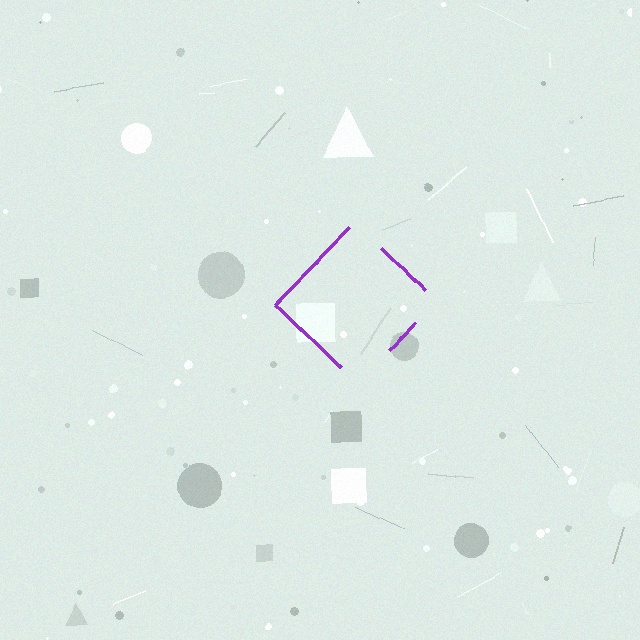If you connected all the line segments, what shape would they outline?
They would outline a diamond.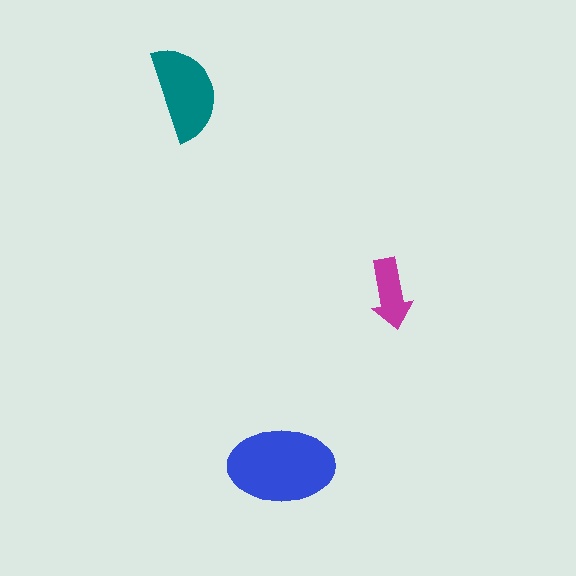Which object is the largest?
The blue ellipse.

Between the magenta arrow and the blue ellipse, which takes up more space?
The blue ellipse.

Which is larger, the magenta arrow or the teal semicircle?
The teal semicircle.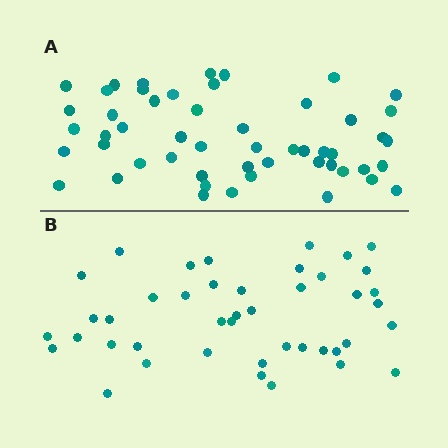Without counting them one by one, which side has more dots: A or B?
Region A (the top region) has more dots.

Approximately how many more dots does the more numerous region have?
Region A has roughly 8 or so more dots than region B.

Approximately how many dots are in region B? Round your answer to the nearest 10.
About 40 dots. (The exact count is 43, which rounds to 40.)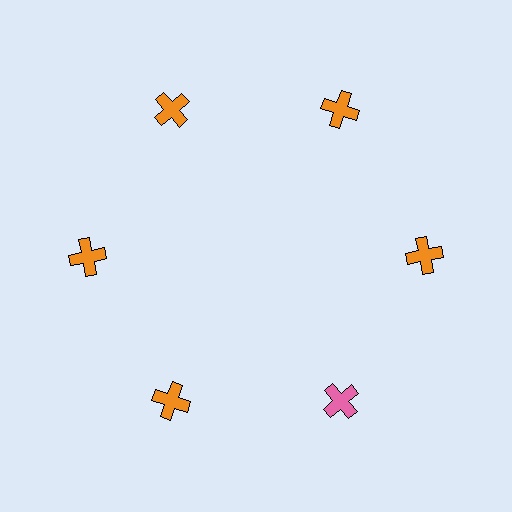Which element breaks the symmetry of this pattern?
The pink cross at roughly the 5 o'clock position breaks the symmetry. All other shapes are orange crosses.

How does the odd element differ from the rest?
It has a different color: pink instead of orange.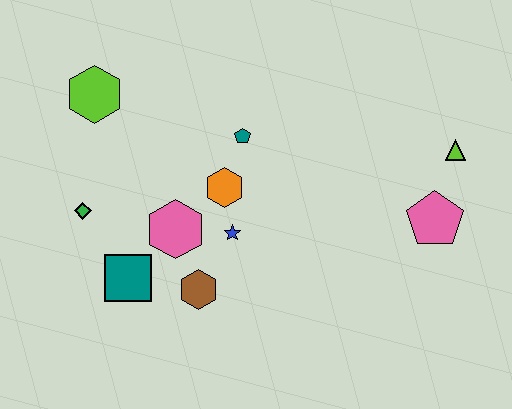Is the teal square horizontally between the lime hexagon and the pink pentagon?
Yes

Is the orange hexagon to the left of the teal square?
No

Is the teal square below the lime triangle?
Yes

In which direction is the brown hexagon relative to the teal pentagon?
The brown hexagon is below the teal pentagon.